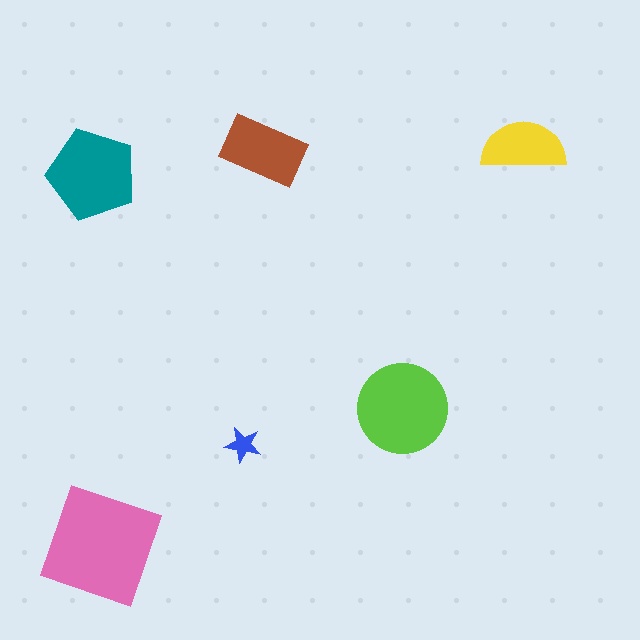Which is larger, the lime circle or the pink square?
The pink square.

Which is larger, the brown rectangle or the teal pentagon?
The teal pentagon.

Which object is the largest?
The pink square.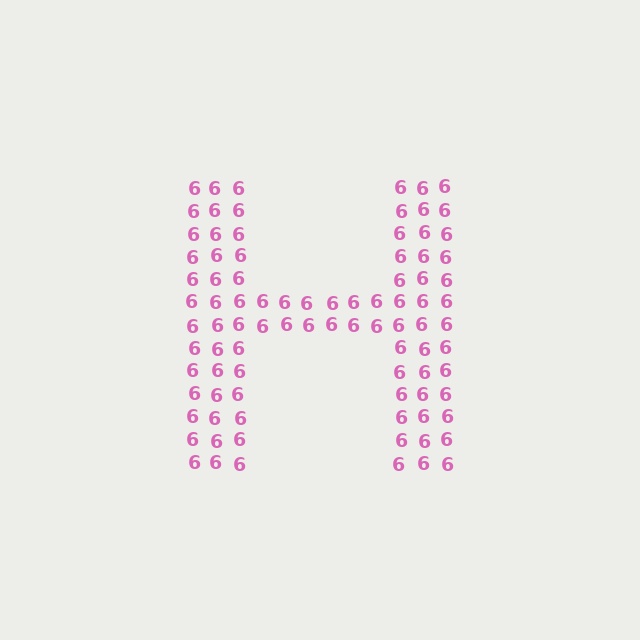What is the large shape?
The large shape is the letter H.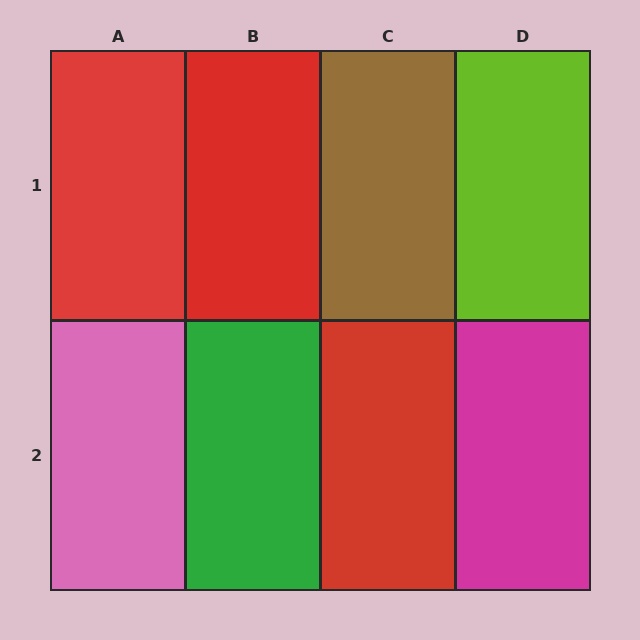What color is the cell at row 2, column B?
Green.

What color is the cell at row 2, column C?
Red.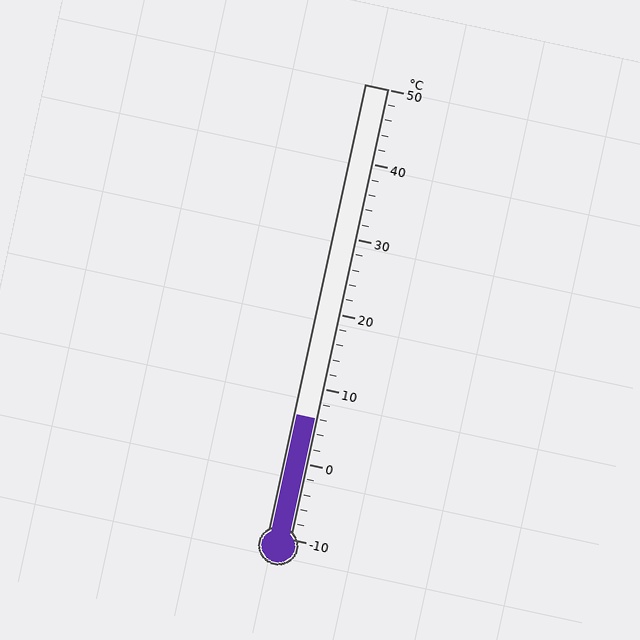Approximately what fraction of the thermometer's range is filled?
The thermometer is filled to approximately 25% of its range.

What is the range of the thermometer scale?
The thermometer scale ranges from -10°C to 50°C.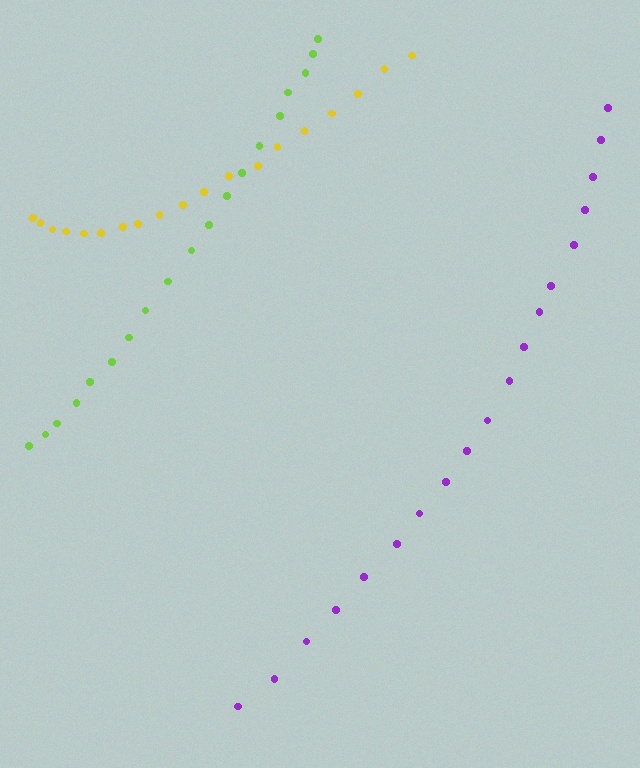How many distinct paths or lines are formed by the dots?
There are 3 distinct paths.